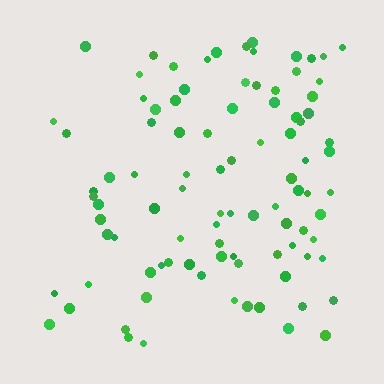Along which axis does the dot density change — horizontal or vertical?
Horizontal.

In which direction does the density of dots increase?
From left to right, with the right side densest.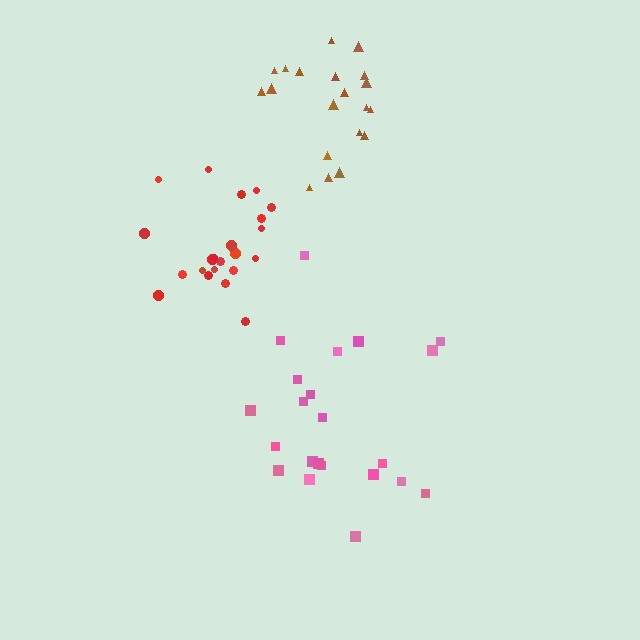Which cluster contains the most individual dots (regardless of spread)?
Red (22).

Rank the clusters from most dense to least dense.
red, brown, pink.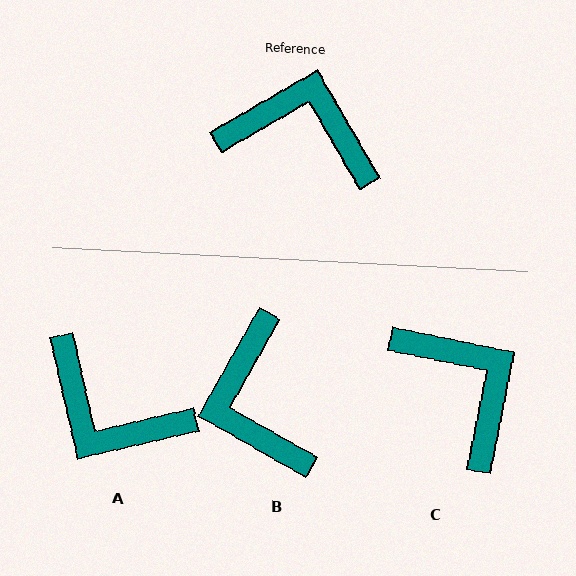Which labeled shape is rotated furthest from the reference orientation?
A, about 163 degrees away.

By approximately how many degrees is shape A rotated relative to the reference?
Approximately 163 degrees counter-clockwise.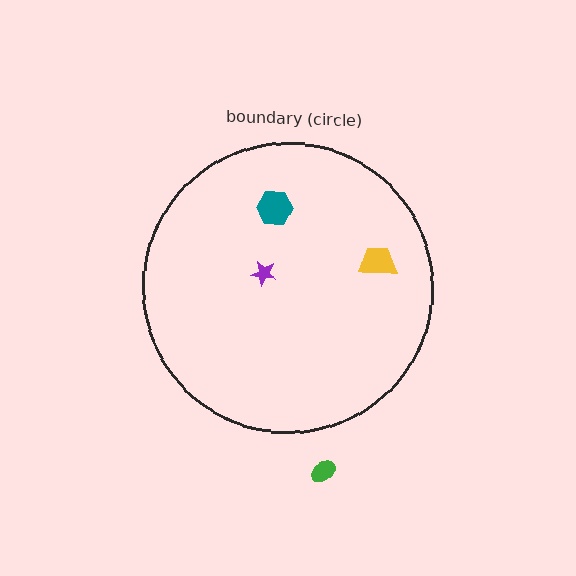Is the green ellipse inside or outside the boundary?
Outside.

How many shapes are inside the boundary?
3 inside, 1 outside.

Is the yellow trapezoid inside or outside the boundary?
Inside.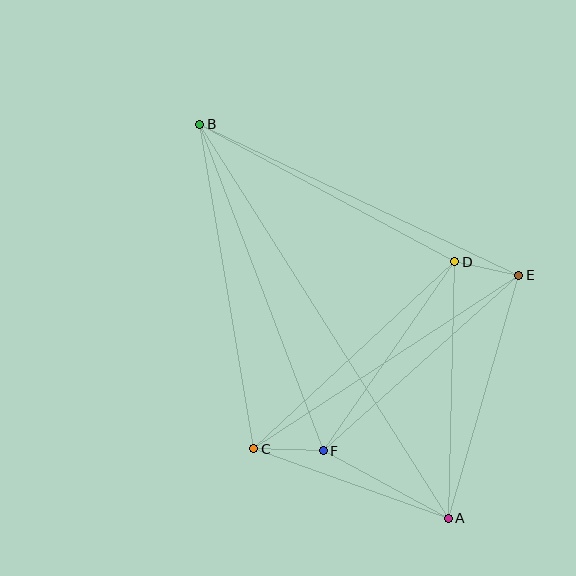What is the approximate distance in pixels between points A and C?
The distance between A and C is approximately 206 pixels.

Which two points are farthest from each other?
Points A and B are farthest from each other.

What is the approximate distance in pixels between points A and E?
The distance between A and E is approximately 253 pixels.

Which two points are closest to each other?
Points D and E are closest to each other.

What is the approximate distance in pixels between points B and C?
The distance between B and C is approximately 329 pixels.